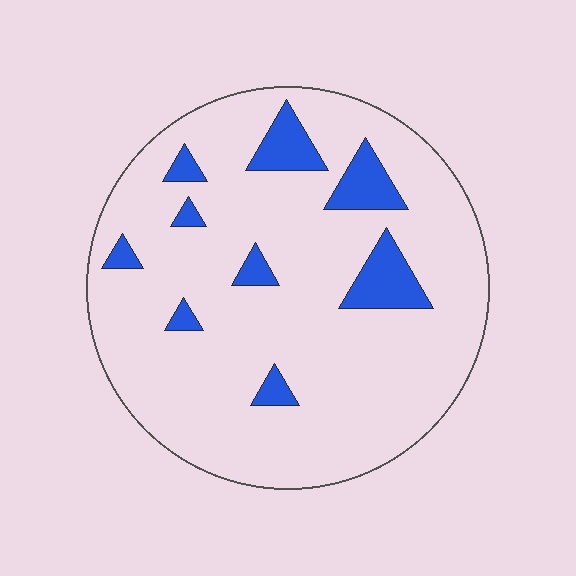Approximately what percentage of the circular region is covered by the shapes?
Approximately 10%.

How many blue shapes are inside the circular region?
9.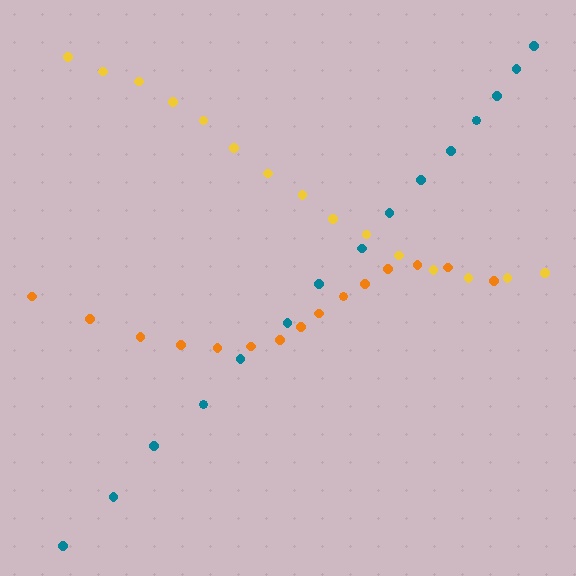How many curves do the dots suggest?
There are 3 distinct paths.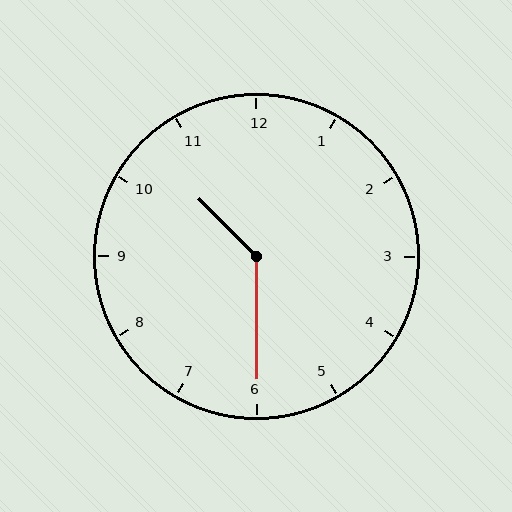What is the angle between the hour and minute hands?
Approximately 135 degrees.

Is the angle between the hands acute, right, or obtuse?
It is obtuse.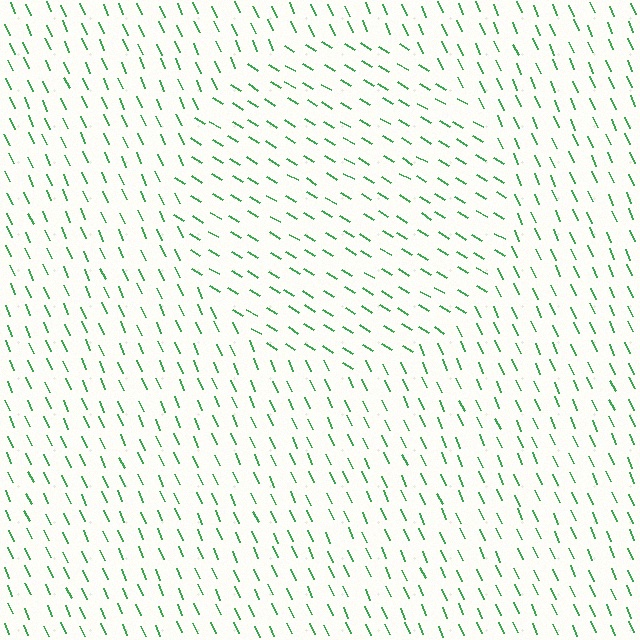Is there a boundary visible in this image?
Yes, there is a texture boundary formed by a change in line orientation.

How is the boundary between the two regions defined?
The boundary is defined purely by a change in line orientation (approximately 35 degrees difference). All lines are the same color and thickness.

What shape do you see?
I see a circle.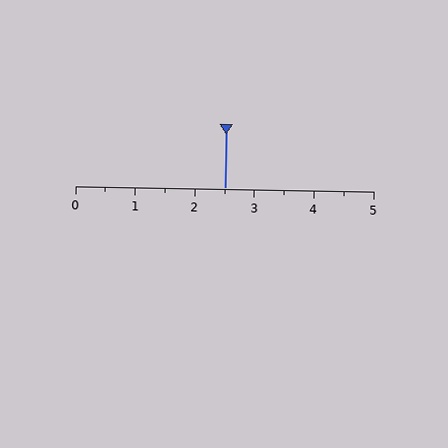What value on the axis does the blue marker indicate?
The marker indicates approximately 2.5.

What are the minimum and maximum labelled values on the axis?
The axis runs from 0 to 5.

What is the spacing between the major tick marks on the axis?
The major ticks are spaced 1 apart.